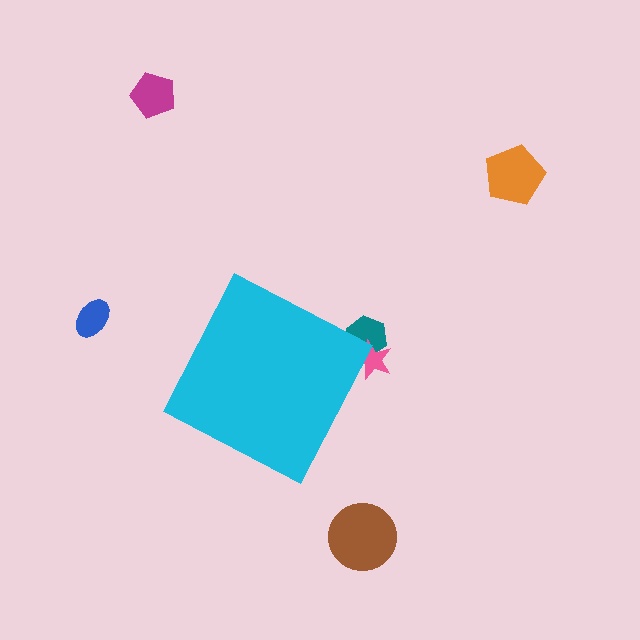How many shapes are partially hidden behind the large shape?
2 shapes are partially hidden.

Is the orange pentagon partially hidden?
No, the orange pentagon is fully visible.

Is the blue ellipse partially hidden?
No, the blue ellipse is fully visible.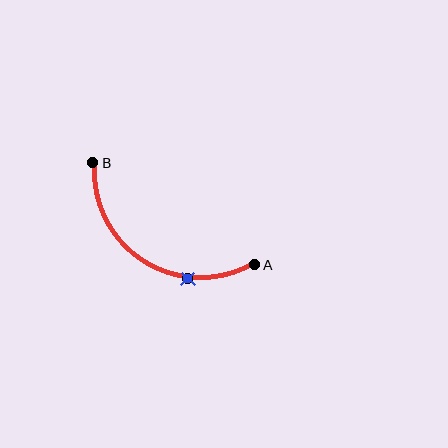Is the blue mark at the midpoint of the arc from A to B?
No. The blue mark lies on the arc but is closer to endpoint A. The arc midpoint would be at the point on the curve equidistant along the arc from both A and B.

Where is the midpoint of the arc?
The arc midpoint is the point on the curve farthest from the straight line joining A and B. It sits below that line.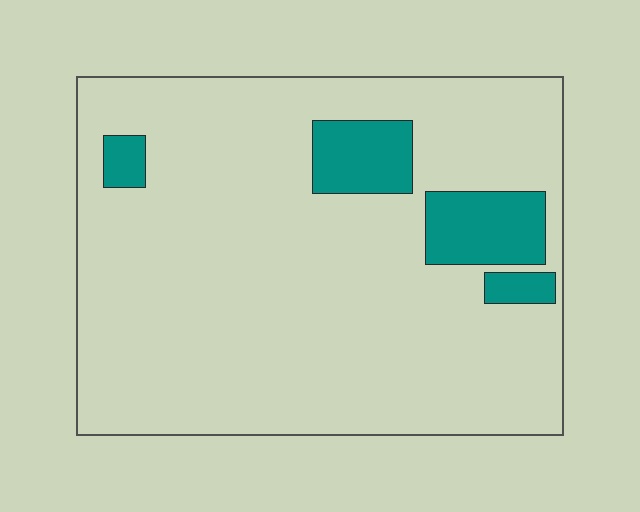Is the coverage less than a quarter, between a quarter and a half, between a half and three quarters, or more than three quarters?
Less than a quarter.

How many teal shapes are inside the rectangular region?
4.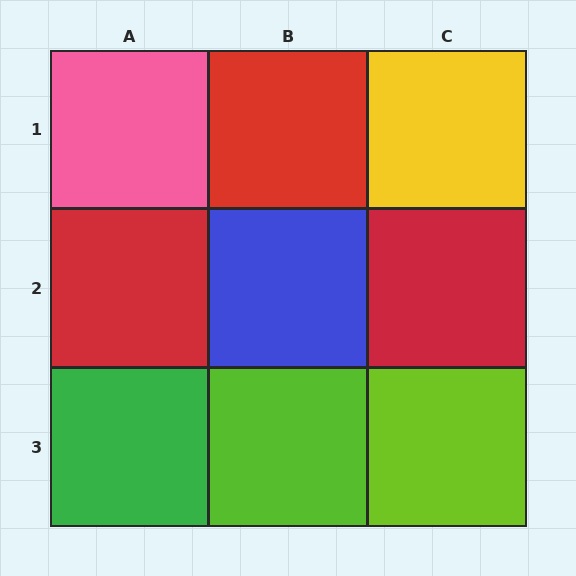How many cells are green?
1 cell is green.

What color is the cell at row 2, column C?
Red.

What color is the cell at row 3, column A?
Green.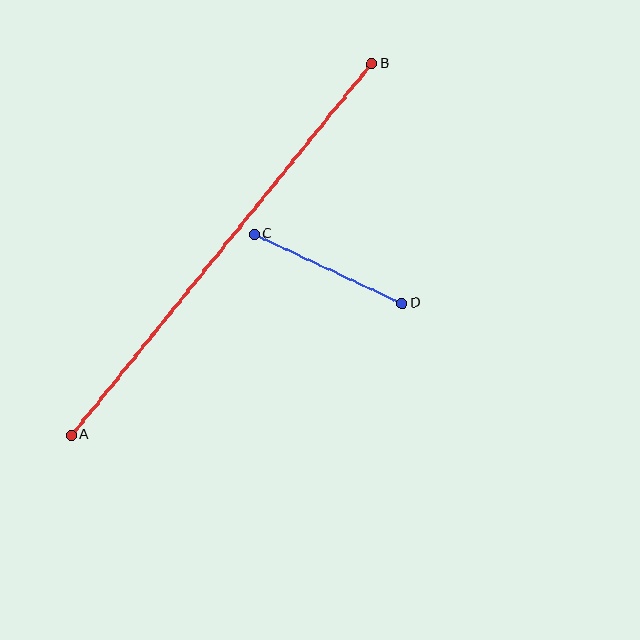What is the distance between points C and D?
The distance is approximately 163 pixels.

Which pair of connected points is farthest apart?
Points A and B are farthest apart.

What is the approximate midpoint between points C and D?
The midpoint is at approximately (328, 269) pixels.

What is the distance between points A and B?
The distance is approximately 478 pixels.